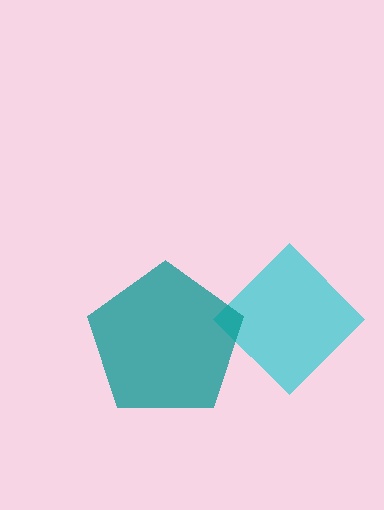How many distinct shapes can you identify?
There are 2 distinct shapes: a cyan diamond, a teal pentagon.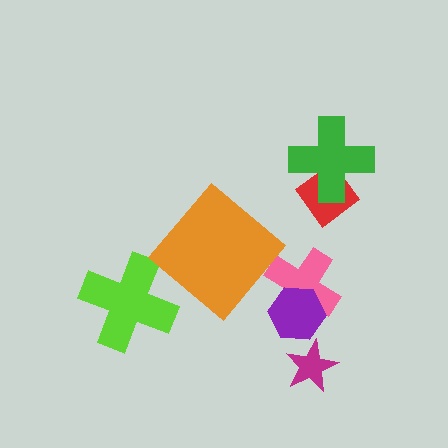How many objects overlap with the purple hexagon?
1 object overlaps with the purple hexagon.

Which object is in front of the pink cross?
The purple hexagon is in front of the pink cross.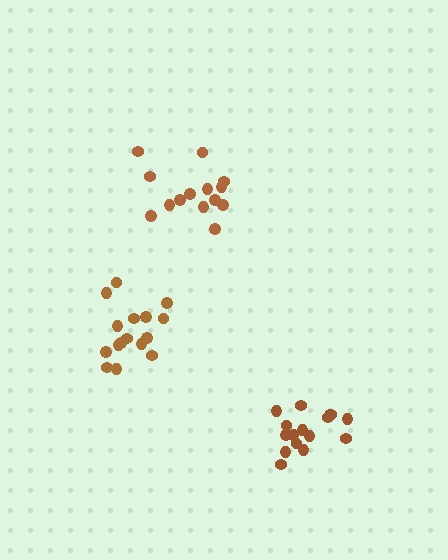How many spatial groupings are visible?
There are 3 spatial groupings.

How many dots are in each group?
Group 1: 16 dots, Group 2: 16 dots, Group 3: 14 dots (46 total).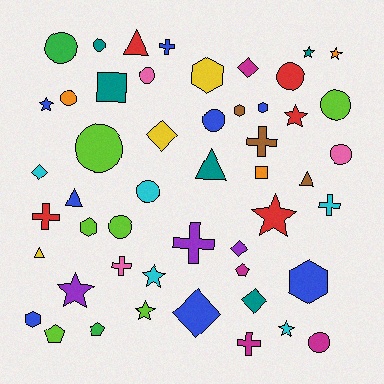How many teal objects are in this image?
There are 5 teal objects.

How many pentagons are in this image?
There are 3 pentagons.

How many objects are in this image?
There are 50 objects.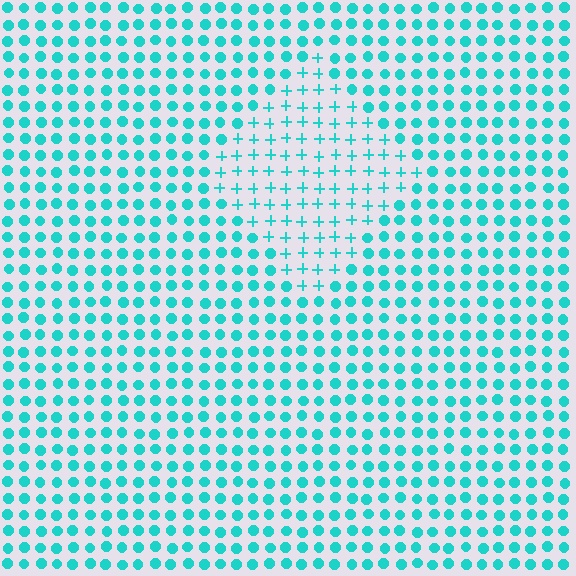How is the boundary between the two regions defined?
The boundary is defined by a change in element shape: plus signs inside vs. circles outside. All elements share the same color and spacing.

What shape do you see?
I see a diamond.